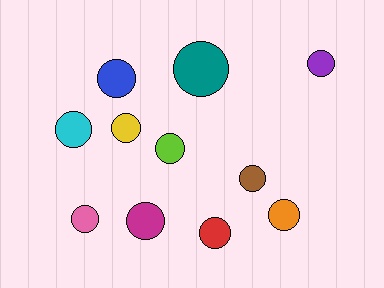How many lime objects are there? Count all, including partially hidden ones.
There is 1 lime object.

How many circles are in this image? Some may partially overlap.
There are 11 circles.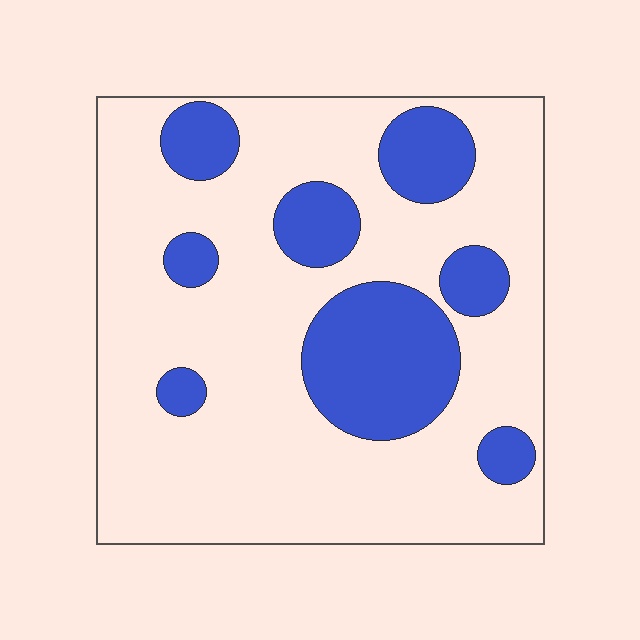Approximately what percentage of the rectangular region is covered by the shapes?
Approximately 25%.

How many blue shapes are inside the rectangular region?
8.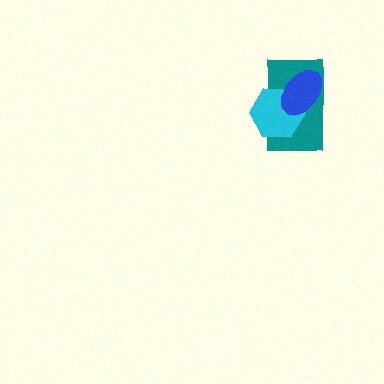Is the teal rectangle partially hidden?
Yes, it is partially covered by another shape.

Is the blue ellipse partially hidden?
No, no other shape covers it.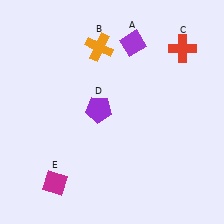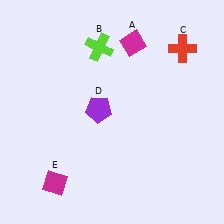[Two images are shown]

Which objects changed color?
A changed from purple to magenta. B changed from orange to lime.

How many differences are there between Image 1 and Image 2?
There are 2 differences between the two images.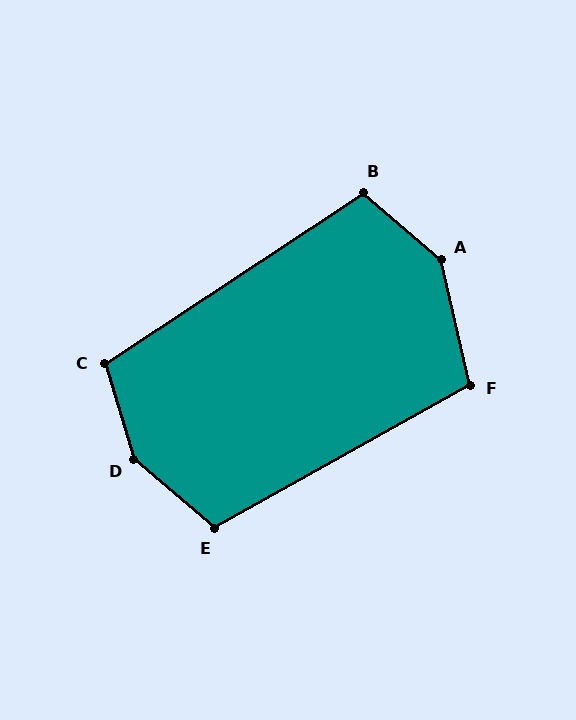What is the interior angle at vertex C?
Approximately 106 degrees (obtuse).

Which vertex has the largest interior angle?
D, at approximately 147 degrees.